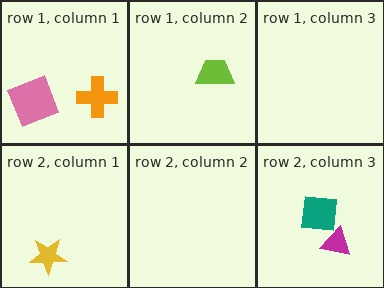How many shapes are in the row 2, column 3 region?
2.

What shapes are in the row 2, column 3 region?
The teal square, the magenta triangle.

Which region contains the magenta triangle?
The row 2, column 3 region.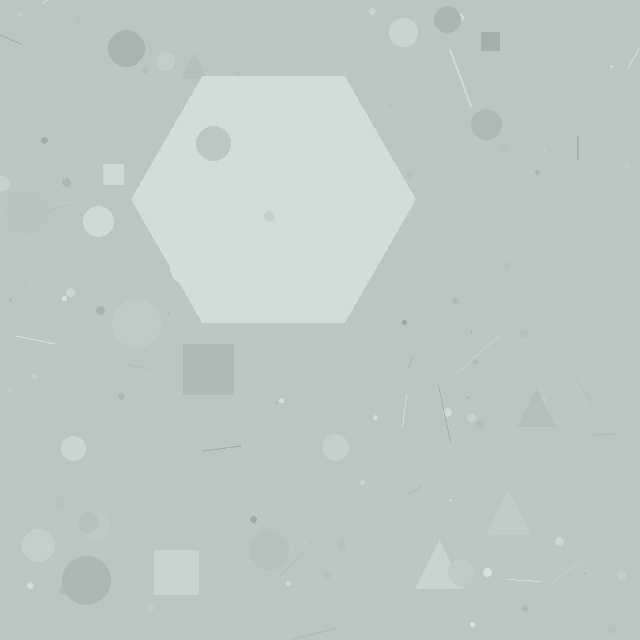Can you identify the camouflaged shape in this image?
The camouflaged shape is a hexagon.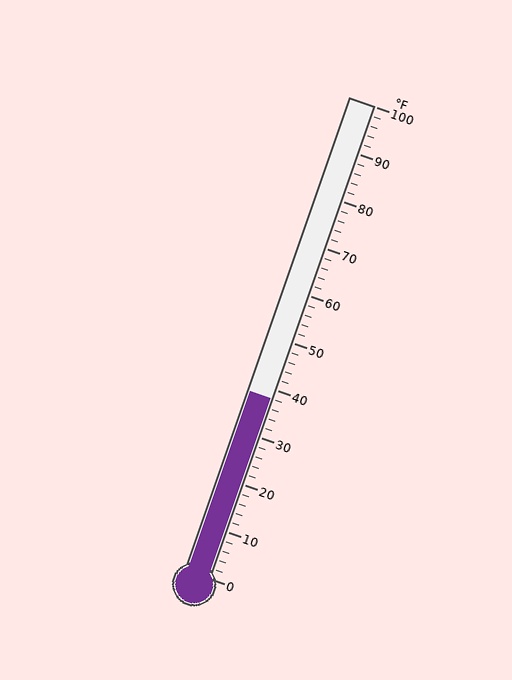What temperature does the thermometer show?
The thermometer shows approximately 38°F.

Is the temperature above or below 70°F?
The temperature is below 70°F.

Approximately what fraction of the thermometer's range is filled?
The thermometer is filled to approximately 40% of its range.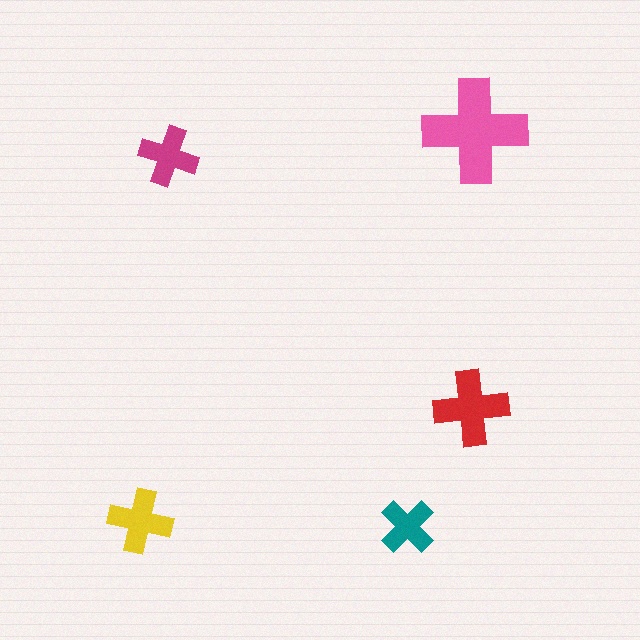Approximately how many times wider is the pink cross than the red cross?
About 1.5 times wider.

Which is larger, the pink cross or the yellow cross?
The pink one.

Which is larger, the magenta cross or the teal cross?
The magenta one.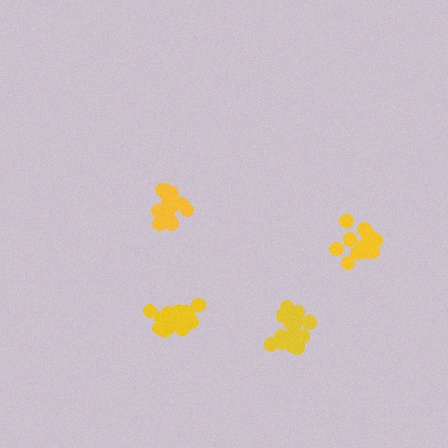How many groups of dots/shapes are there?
There are 4 groups.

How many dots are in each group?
Group 1: 17 dots, Group 2: 18 dots, Group 3: 16 dots, Group 4: 12 dots (63 total).